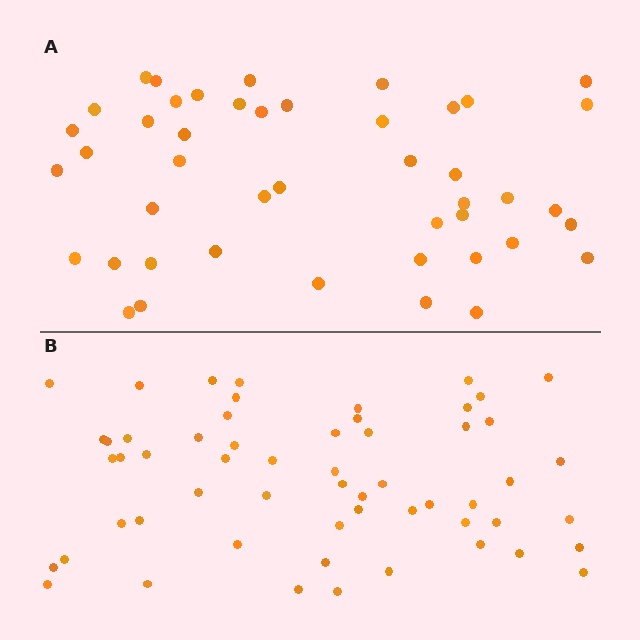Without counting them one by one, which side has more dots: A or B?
Region B (the bottom region) has more dots.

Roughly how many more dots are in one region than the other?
Region B has roughly 12 or so more dots than region A.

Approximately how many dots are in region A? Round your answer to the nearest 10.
About 40 dots. (The exact count is 45, which rounds to 40.)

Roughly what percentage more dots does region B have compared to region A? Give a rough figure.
About 25% more.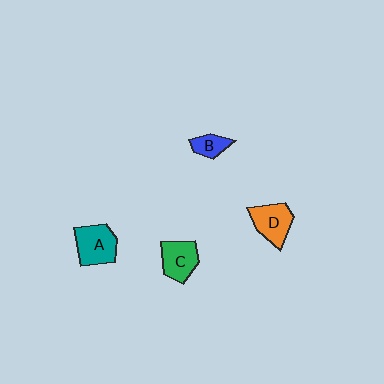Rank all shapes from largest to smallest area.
From largest to smallest: A (teal), D (orange), C (green), B (blue).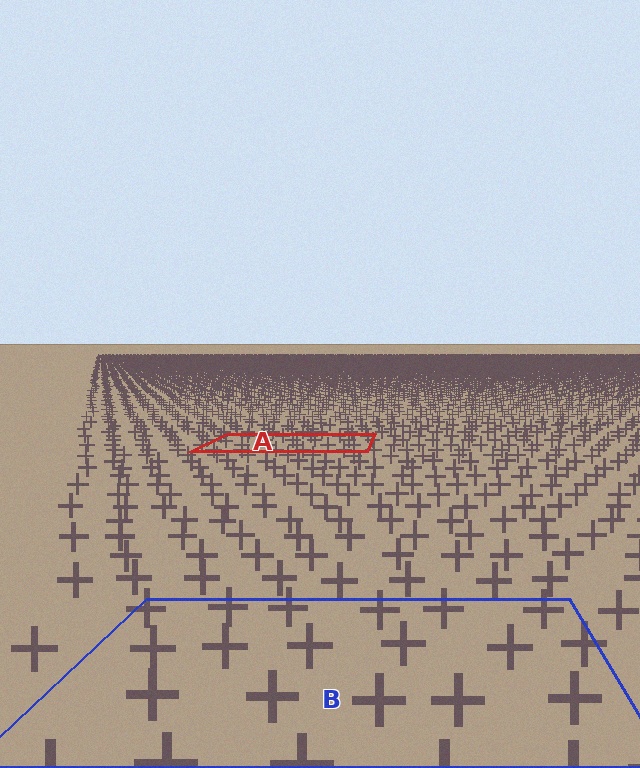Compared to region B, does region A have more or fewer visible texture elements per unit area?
Region A has more texture elements per unit area — they are packed more densely because it is farther away.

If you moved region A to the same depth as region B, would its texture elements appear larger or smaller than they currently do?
They would appear larger. At a closer depth, the same texture elements are projected at a bigger on-screen size.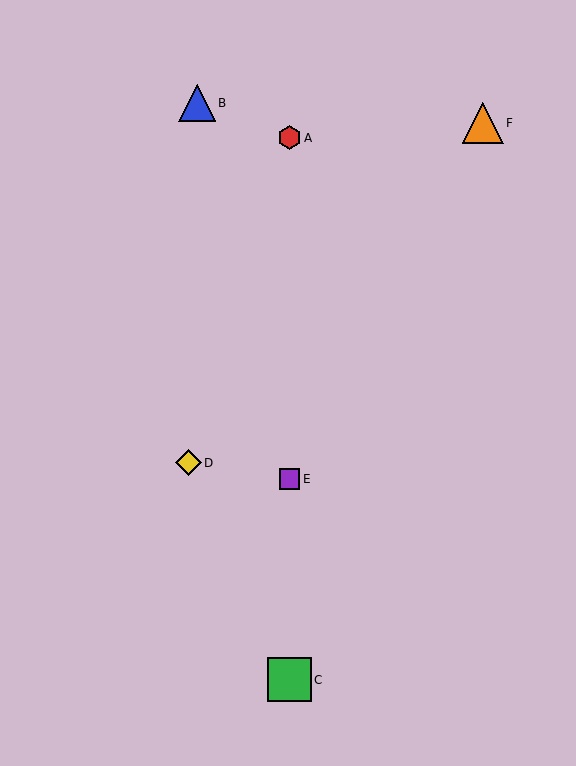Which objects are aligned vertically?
Objects A, C, E are aligned vertically.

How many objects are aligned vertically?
3 objects (A, C, E) are aligned vertically.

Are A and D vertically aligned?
No, A is at x≈289 and D is at x≈188.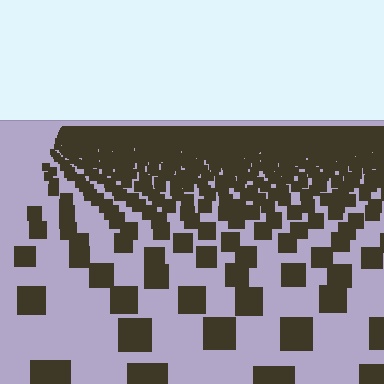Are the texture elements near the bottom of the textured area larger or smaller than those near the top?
Larger. Near the bottom, elements are closer to the viewer and appear at a bigger on-screen size.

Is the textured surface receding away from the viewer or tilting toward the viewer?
The surface is receding away from the viewer. Texture elements get smaller and denser toward the top.